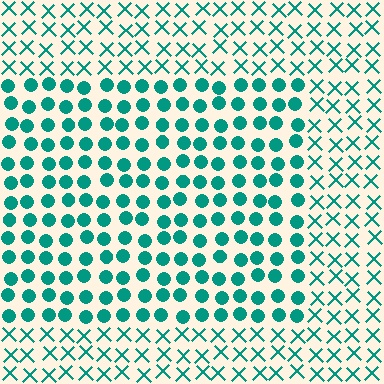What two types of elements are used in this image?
The image uses circles inside the rectangle region and X marks outside it.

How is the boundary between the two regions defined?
The boundary is defined by a change in element shape: circles inside vs. X marks outside. All elements share the same color and spacing.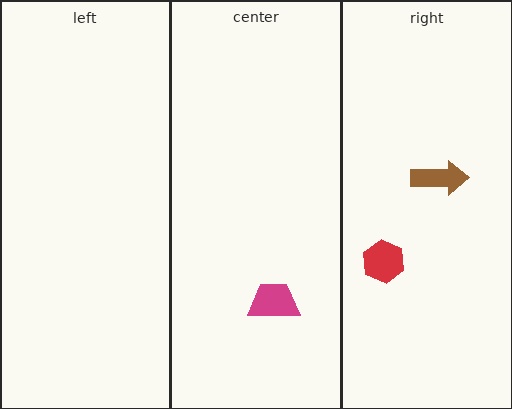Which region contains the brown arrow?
The right region.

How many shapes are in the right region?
2.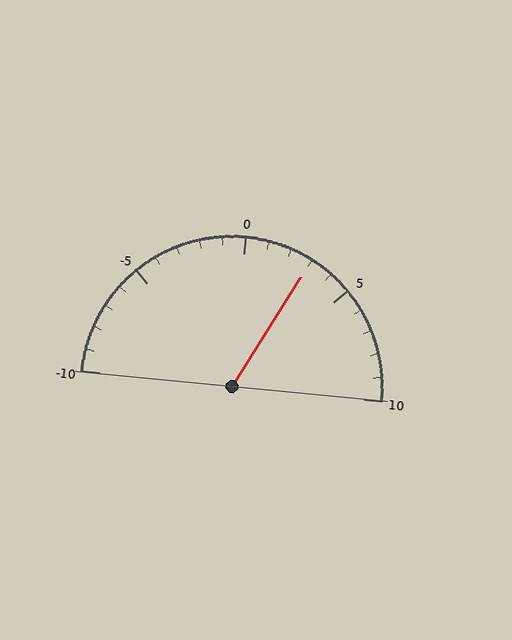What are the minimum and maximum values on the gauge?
The gauge ranges from -10 to 10.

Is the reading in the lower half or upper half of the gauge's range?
The reading is in the upper half of the range (-10 to 10).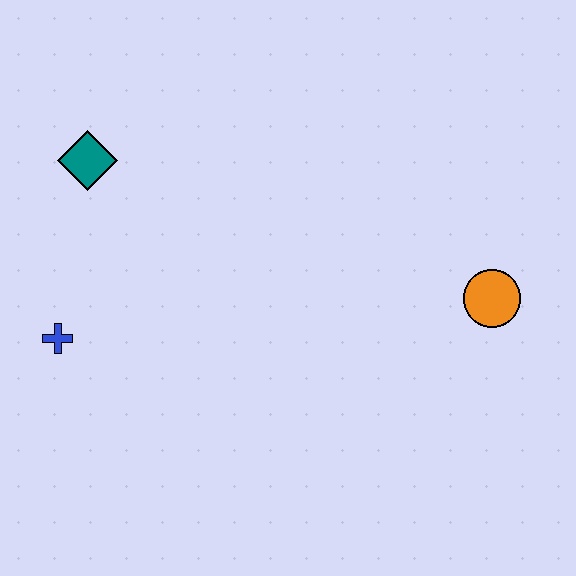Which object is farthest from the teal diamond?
The orange circle is farthest from the teal diamond.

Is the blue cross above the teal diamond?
No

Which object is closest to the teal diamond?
The blue cross is closest to the teal diamond.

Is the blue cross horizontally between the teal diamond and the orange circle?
No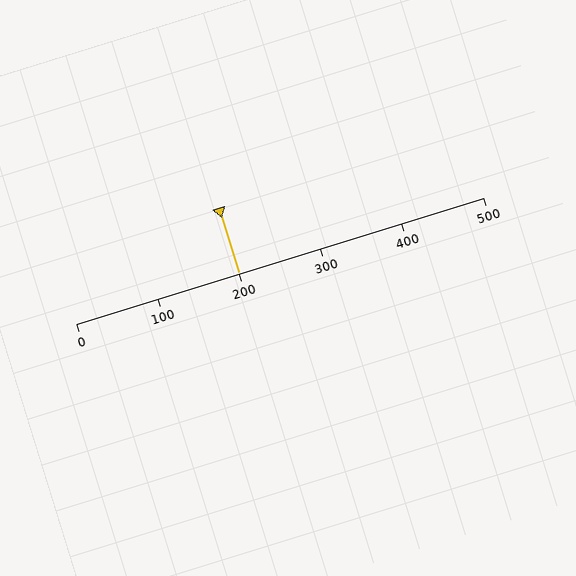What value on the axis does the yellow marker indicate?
The marker indicates approximately 200.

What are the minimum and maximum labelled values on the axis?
The axis runs from 0 to 500.